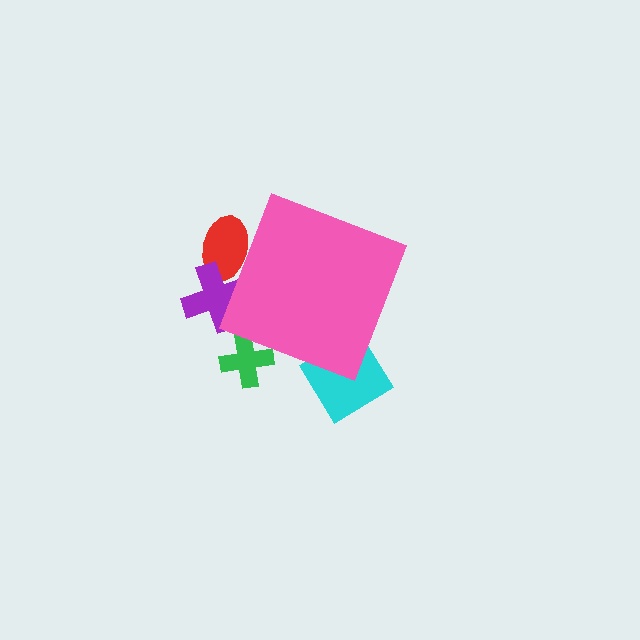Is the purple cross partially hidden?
Yes, the purple cross is partially hidden behind the pink diamond.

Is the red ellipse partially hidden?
Yes, the red ellipse is partially hidden behind the pink diamond.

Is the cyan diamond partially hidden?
Yes, the cyan diamond is partially hidden behind the pink diamond.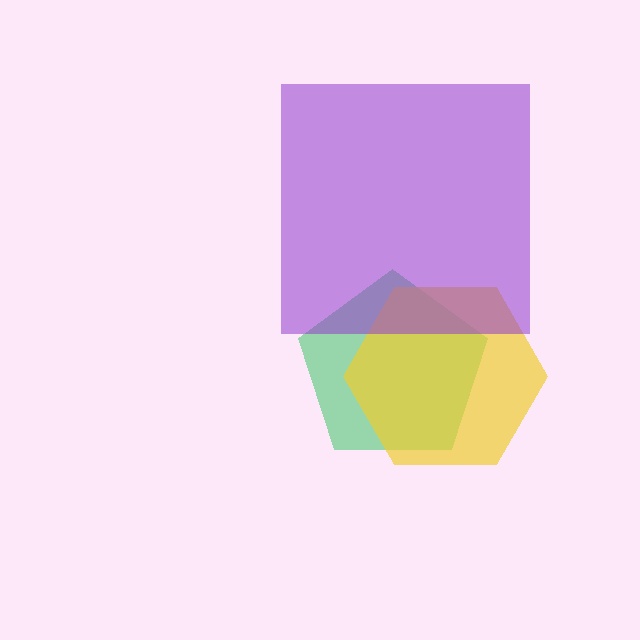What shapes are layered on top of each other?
The layered shapes are: a green pentagon, a yellow hexagon, a purple square.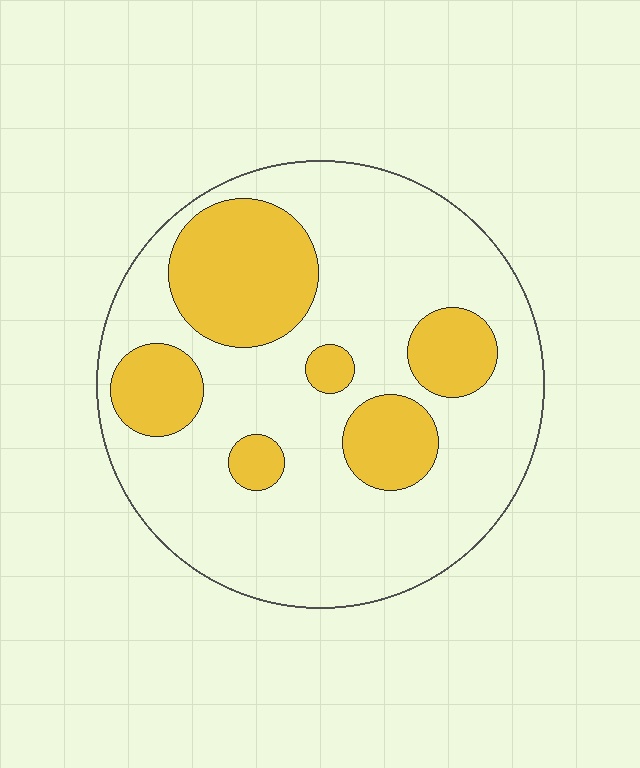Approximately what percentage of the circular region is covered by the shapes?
Approximately 25%.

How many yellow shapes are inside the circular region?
6.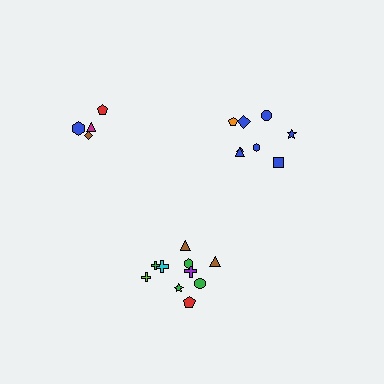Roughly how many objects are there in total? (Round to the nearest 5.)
Roughly 20 objects in total.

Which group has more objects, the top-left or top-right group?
The top-right group.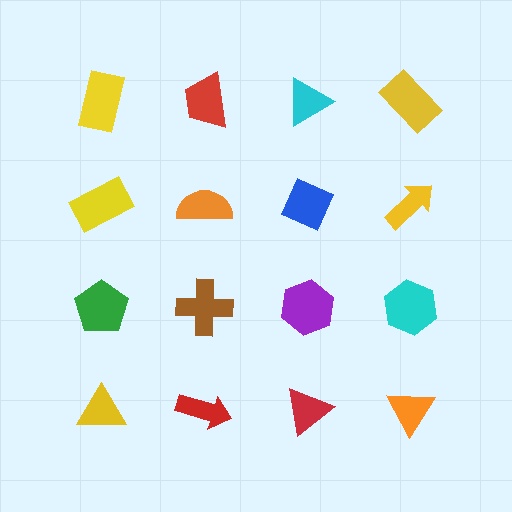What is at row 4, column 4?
An orange triangle.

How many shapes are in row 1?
4 shapes.